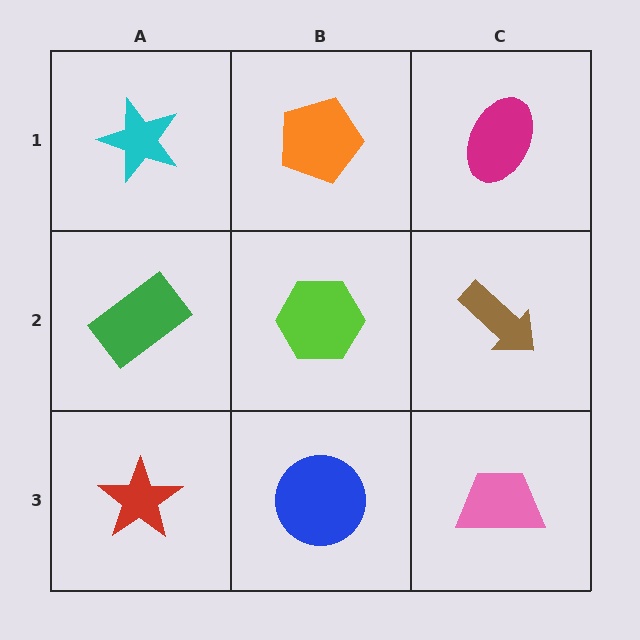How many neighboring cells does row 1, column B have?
3.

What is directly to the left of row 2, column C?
A lime hexagon.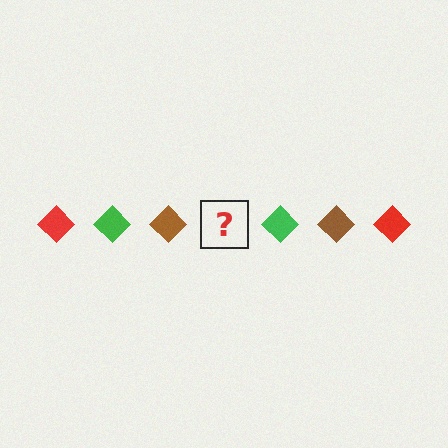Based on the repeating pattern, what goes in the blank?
The blank should be a red diamond.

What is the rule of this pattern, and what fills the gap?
The rule is that the pattern cycles through red, green, brown diamonds. The gap should be filled with a red diamond.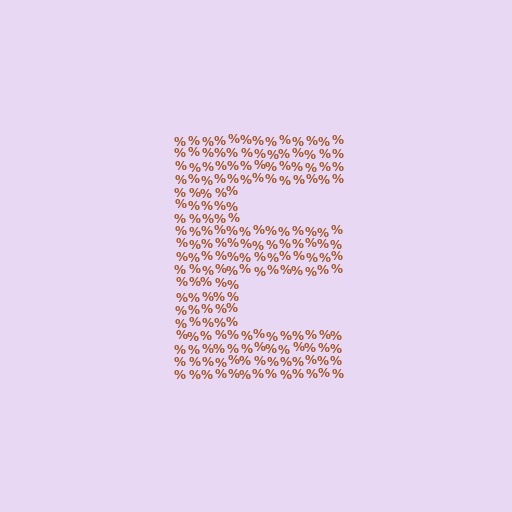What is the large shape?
The large shape is the letter E.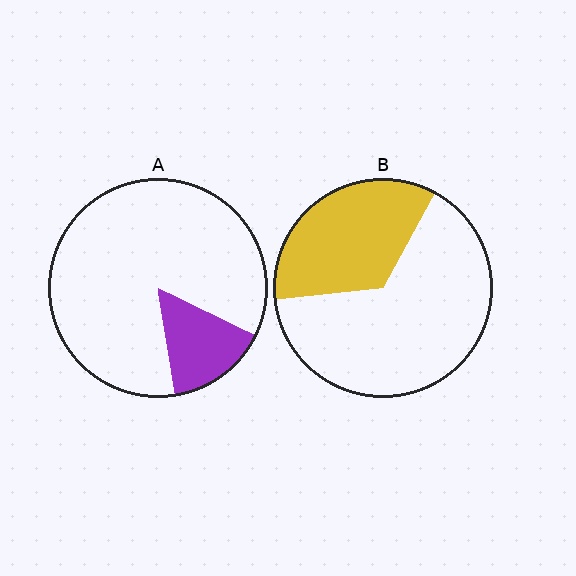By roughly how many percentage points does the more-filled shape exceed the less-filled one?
By roughly 20 percentage points (B over A).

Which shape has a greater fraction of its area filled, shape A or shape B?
Shape B.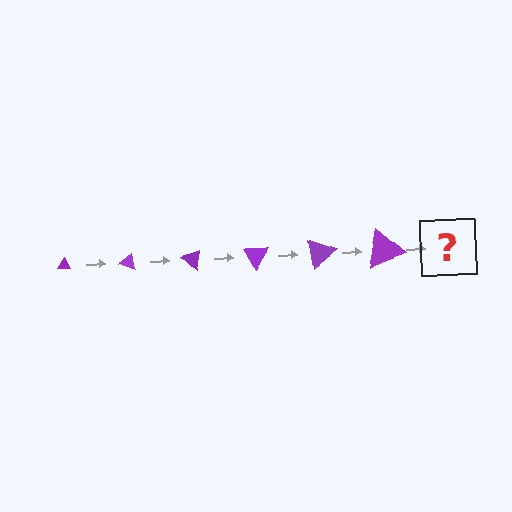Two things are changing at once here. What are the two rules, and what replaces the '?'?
The two rules are that the triangle grows larger each step and it rotates 20 degrees each step. The '?' should be a triangle, larger than the previous one and rotated 120 degrees from the start.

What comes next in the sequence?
The next element should be a triangle, larger than the previous one and rotated 120 degrees from the start.